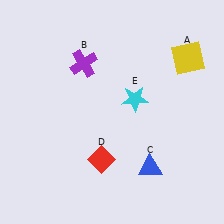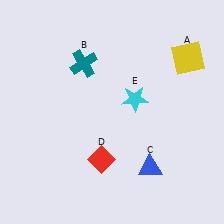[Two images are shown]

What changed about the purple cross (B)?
In Image 1, B is purple. In Image 2, it changed to teal.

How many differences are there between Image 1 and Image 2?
There is 1 difference between the two images.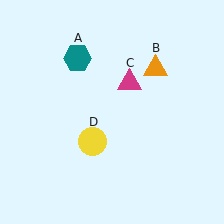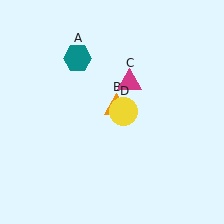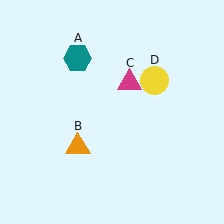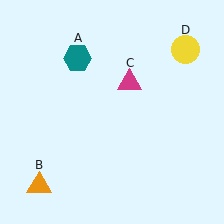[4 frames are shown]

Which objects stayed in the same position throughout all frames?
Teal hexagon (object A) and magenta triangle (object C) remained stationary.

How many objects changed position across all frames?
2 objects changed position: orange triangle (object B), yellow circle (object D).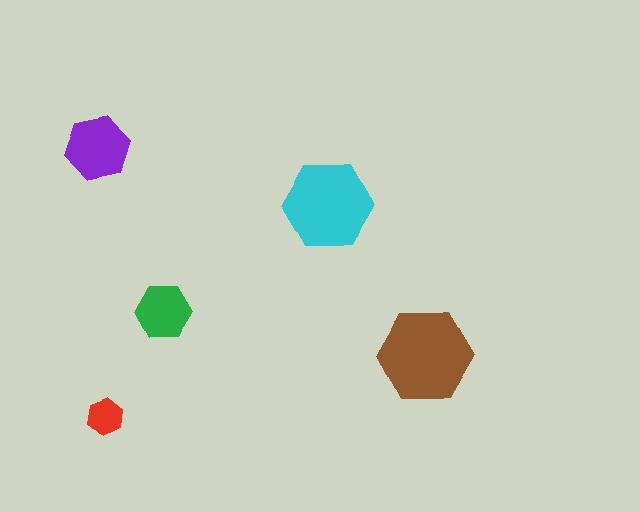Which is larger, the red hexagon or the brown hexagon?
The brown one.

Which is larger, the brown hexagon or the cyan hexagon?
The brown one.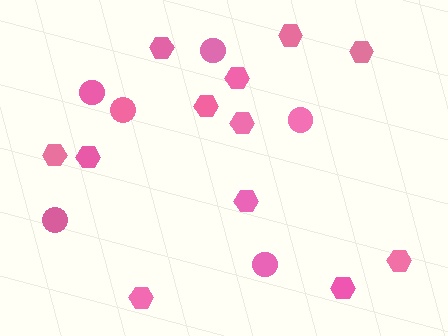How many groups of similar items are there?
There are 2 groups: one group of circles (6) and one group of hexagons (12).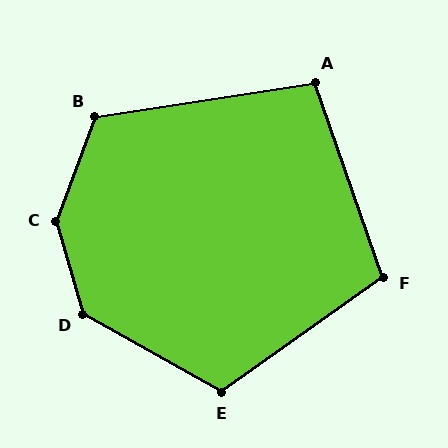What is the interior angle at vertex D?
Approximately 135 degrees (obtuse).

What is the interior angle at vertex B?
Approximately 119 degrees (obtuse).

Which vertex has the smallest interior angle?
A, at approximately 101 degrees.